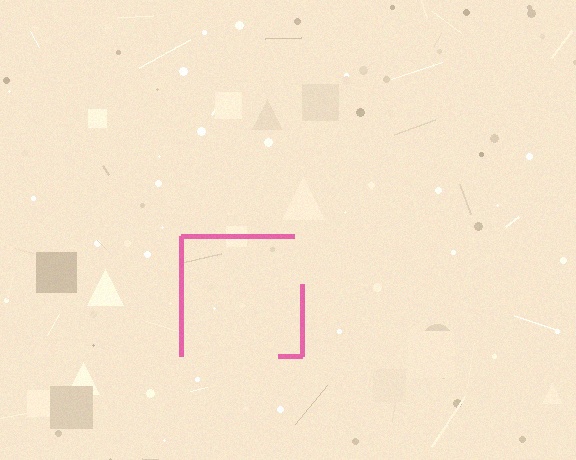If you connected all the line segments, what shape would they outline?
They would outline a square.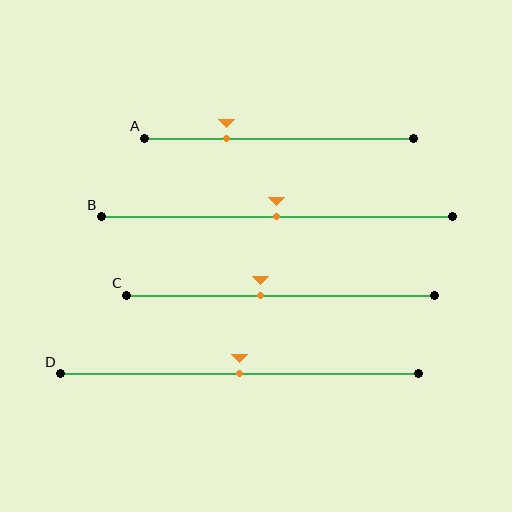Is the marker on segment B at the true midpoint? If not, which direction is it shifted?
Yes, the marker on segment B is at the true midpoint.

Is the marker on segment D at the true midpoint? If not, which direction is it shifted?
Yes, the marker on segment D is at the true midpoint.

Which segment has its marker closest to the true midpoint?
Segment B has its marker closest to the true midpoint.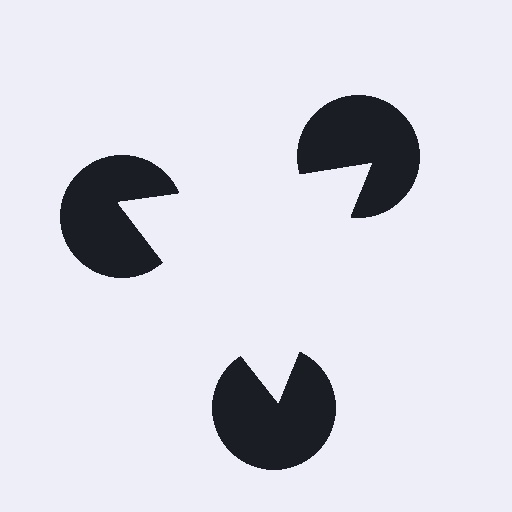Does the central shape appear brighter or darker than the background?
It typically appears slightly brighter than the background, even though no actual brightness change is drawn.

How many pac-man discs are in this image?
There are 3 — one at each vertex of the illusory triangle.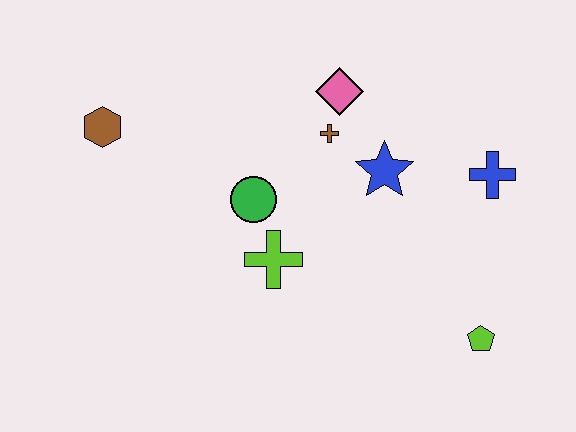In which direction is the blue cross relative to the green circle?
The blue cross is to the right of the green circle.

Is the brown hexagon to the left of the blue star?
Yes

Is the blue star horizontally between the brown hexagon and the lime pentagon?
Yes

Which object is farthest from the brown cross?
The lime pentagon is farthest from the brown cross.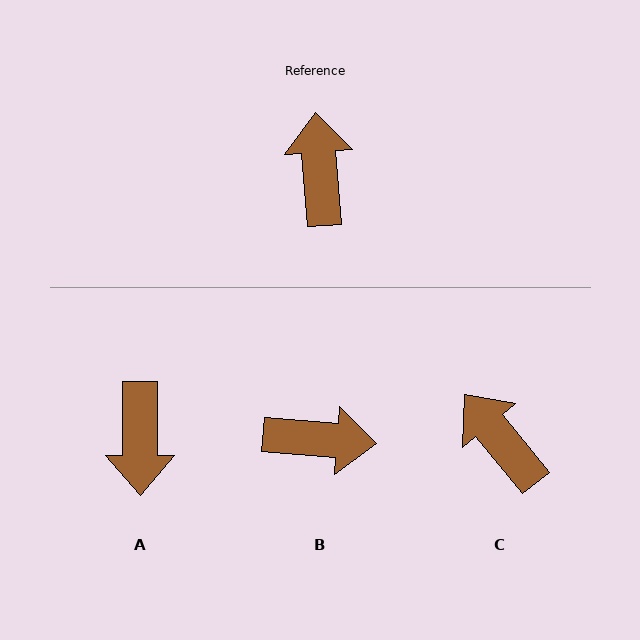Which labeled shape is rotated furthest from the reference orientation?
A, about 176 degrees away.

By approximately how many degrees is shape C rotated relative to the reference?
Approximately 35 degrees counter-clockwise.